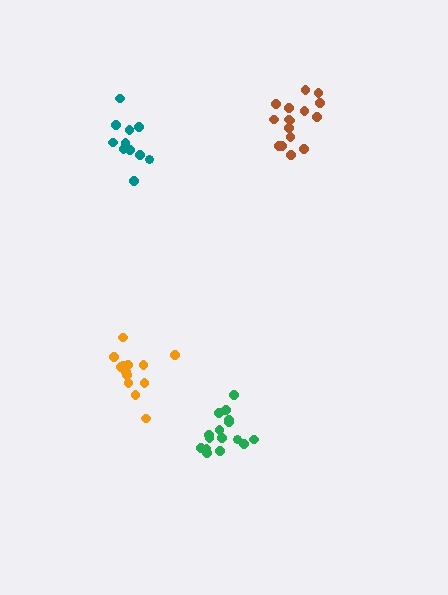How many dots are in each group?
Group 1: 16 dots, Group 2: 16 dots, Group 3: 13 dots, Group 4: 11 dots (56 total).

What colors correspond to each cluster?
The clusters are colored: brown, green, orange, teal.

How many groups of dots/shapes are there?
There are 4 groups.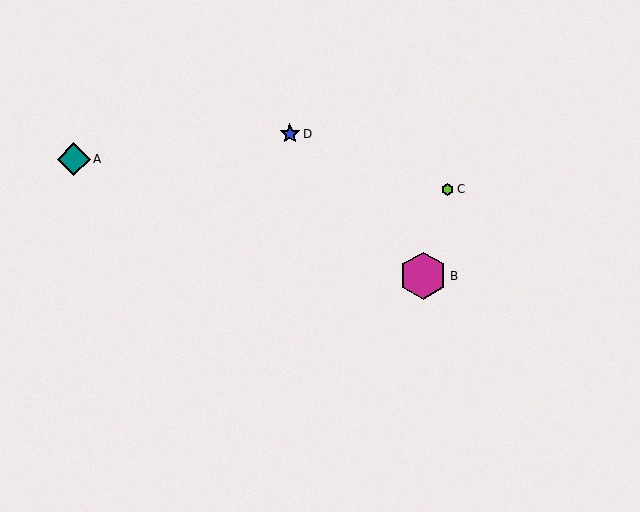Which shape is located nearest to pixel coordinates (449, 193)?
The lime hexagon (labeled C) at (447, 189) is nearest to that location.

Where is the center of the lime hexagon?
The center of the lime hexagon is at (447, 189).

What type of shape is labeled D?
Shape D is a blue star.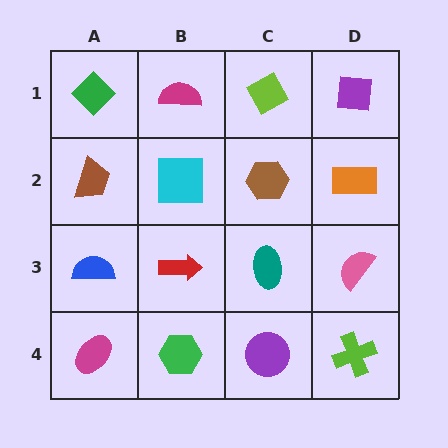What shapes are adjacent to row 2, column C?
A lime diamond (row 1, column C), a teal ellipse (row 3, column C), a cyan square (row 2, column B), an orange rectangle (row 2, column D).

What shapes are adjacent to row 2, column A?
A green diamond (row 1, column A), a blue semicircle (row 3, column A), a cyan square (row 2, column B).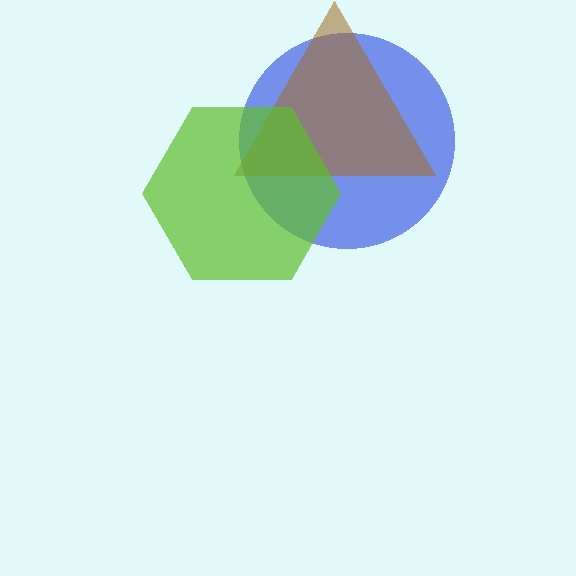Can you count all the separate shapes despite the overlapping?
Yes, there are 3 separate shapes.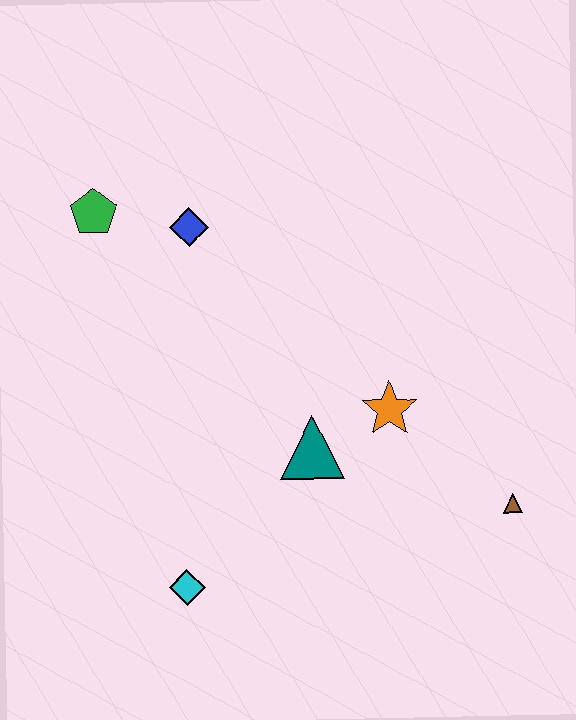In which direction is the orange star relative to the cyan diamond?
The orange star is to the right of the cyan diamond.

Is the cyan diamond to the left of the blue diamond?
Yes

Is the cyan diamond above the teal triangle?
No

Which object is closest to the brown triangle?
The orange star is closest to the brown triangle.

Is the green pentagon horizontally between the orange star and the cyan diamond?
No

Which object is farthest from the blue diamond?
The brown triangle is farthest from the blue diamond.